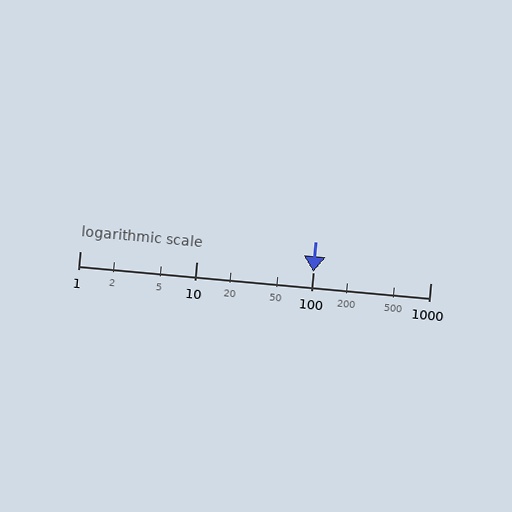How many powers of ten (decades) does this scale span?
The scale spans 3 decades, from 1 to 1000.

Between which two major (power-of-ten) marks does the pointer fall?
The pointer is between 100 and 1000.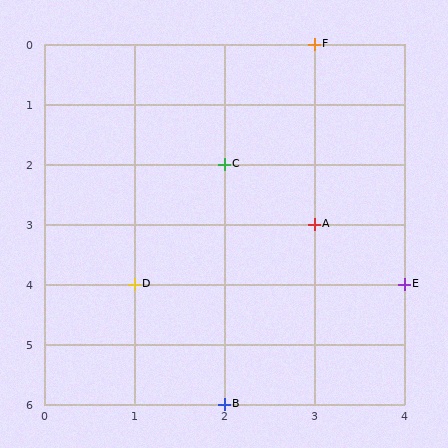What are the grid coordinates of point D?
Point D is at grid coordinates (1, 4).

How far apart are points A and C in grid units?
Points A and C are 1 column and 1 row apart (about 1.4 grid units diagonally).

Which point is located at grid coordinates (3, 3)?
Point A is at (3, 3).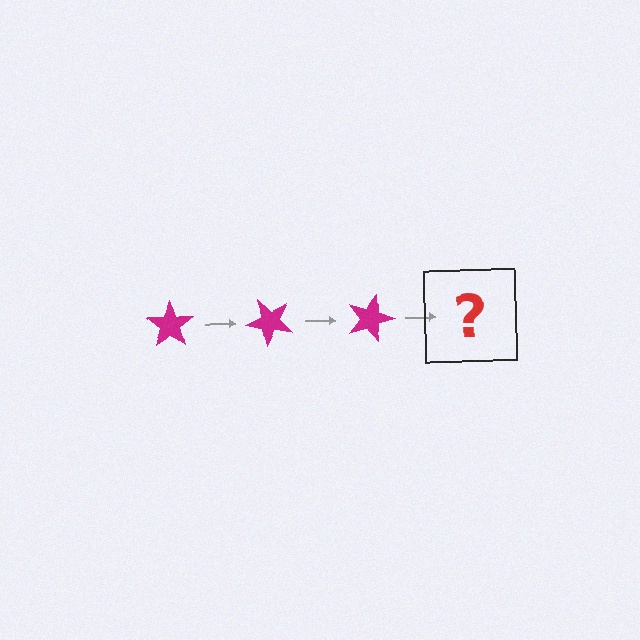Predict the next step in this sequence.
The next step is a magenta star rotated 135 degrees.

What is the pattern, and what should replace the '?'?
The pattern is that the star rotates 45 degrees each step. The '?' should be a magenta star rotated 135 degrees.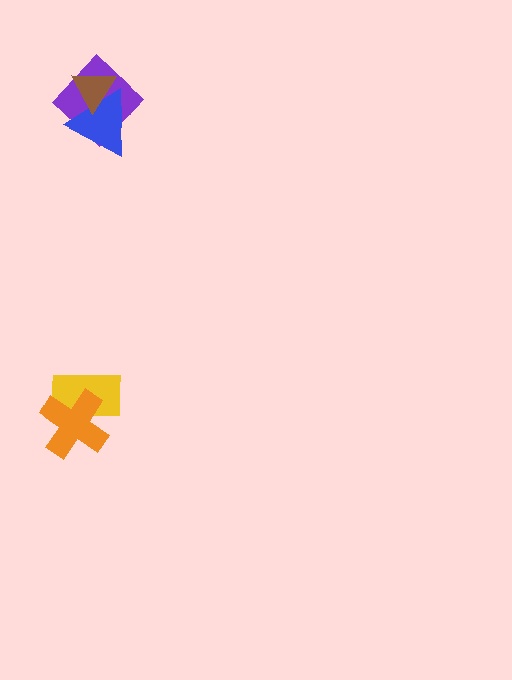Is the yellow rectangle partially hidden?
Yes, it is partially covered by another shape.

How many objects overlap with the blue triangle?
2 objects overlap with the blue triangle.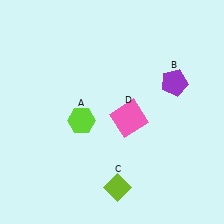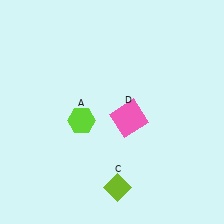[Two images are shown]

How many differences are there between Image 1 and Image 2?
There is 1 difference between the two images.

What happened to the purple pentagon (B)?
The purple pentagon (B) was removed in Image 2. It was in the top-right area of Image 1.